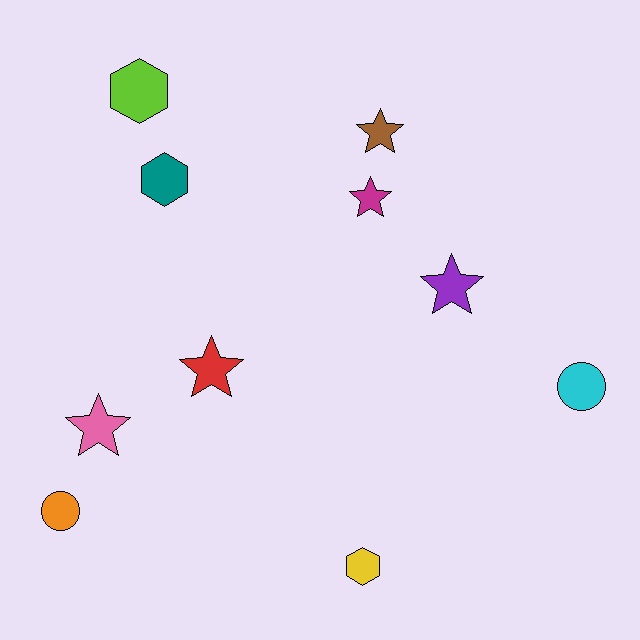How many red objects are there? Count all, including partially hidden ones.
There is 1 red object.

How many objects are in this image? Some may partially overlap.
There are 10 objects.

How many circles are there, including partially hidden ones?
There are 2 circles.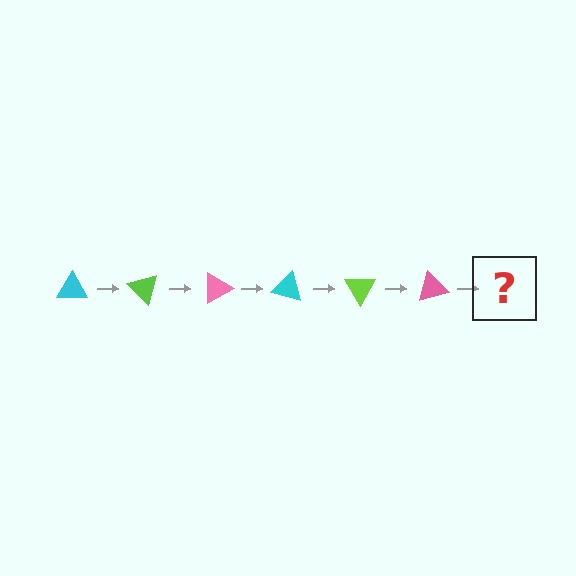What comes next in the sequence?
The next element should be a cyan triangle, rotated 270 degrees from the start.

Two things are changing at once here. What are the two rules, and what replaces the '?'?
The two rules are that it rotates 45 degrees each step and the color cycles through cyan, lime, and pink. The '?' should be a cyan triangle, rotated 270 degrees from the start.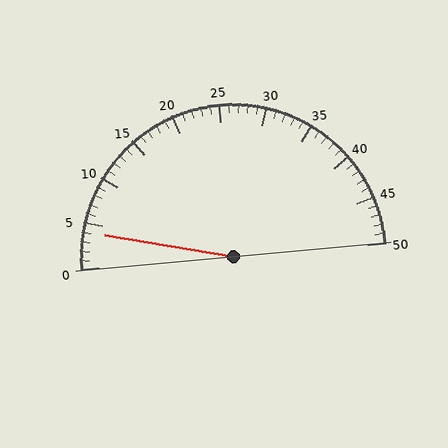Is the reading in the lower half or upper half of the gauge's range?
The reading is in the lower half of the range (0 to 50).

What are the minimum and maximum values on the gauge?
The gauge ranges from 0 to 50.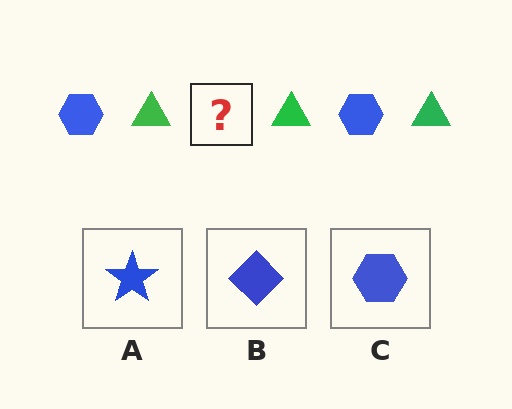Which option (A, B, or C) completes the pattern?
C.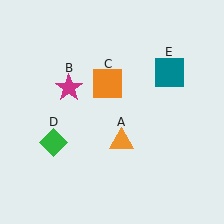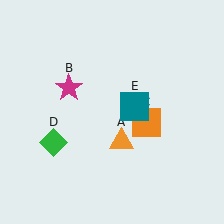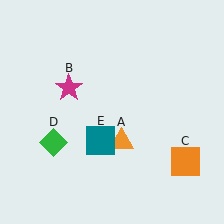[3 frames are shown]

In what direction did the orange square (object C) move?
The orange square (object C) moved down and to the right.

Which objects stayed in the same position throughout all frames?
Orange triangle (object A) and magenta star (object B) and green diamond (object D) remained stationary.